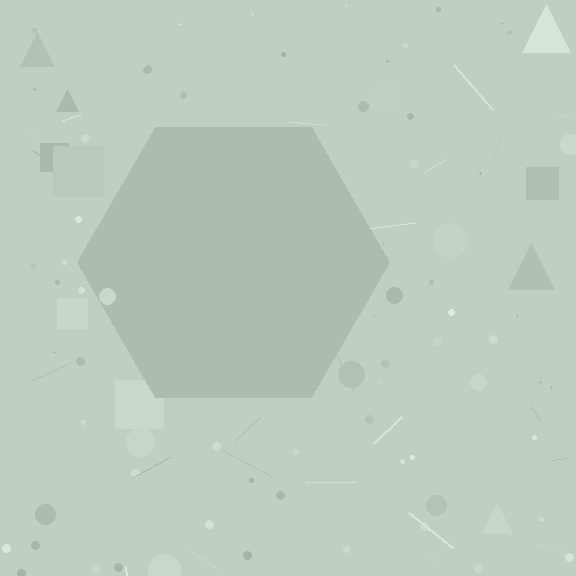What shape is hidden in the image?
A hexagon is hidden in the image.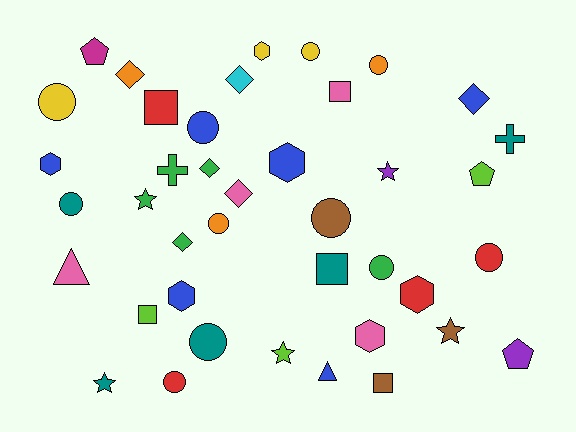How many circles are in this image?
There are 11 circles.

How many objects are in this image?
There are 40 objects.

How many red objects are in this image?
There are 4 red objects.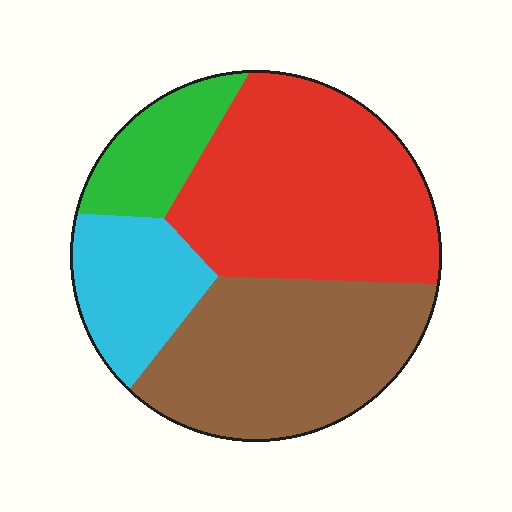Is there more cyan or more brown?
Brown.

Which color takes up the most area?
Red, at roughly 40%.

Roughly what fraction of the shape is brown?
Brown takes up about one third (1/3) of the shape.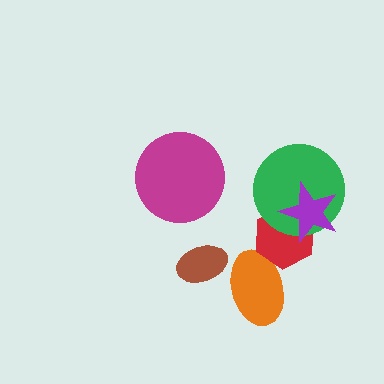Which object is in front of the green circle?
The purple star is in front of the green circle.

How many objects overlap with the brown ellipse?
0 objects overlap with the brown ellipse.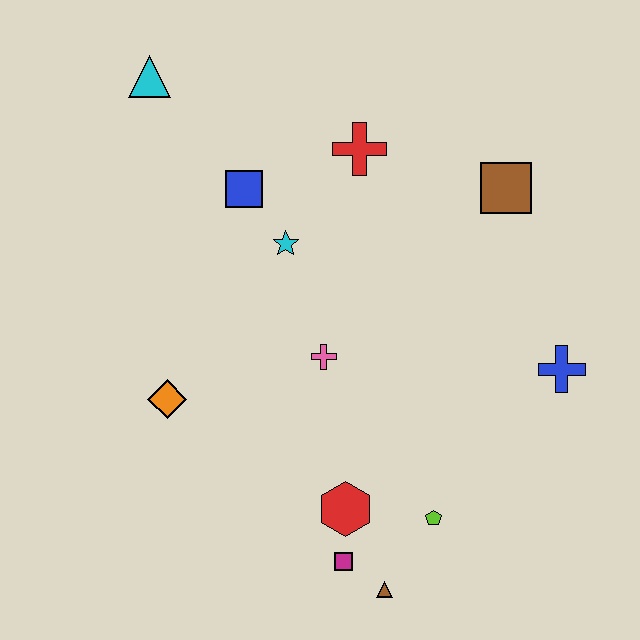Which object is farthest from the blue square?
The brown triangle is farthest from the blue square.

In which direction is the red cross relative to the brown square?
The red cross is to the left of the brown square.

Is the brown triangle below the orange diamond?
Yes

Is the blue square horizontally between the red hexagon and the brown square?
No